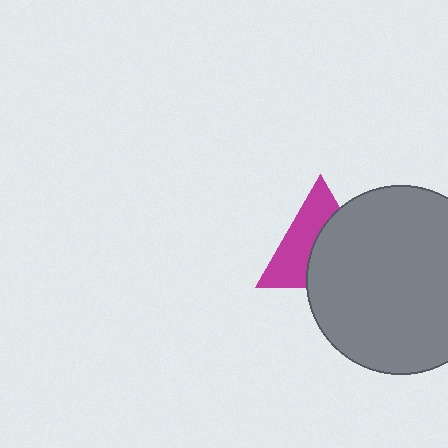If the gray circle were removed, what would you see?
You would see the complete magenta triangle.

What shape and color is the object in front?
The object in front is a gray circle.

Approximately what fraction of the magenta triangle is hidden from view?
Roughly 51% of the magenta triangle is hidden behind the gray circle.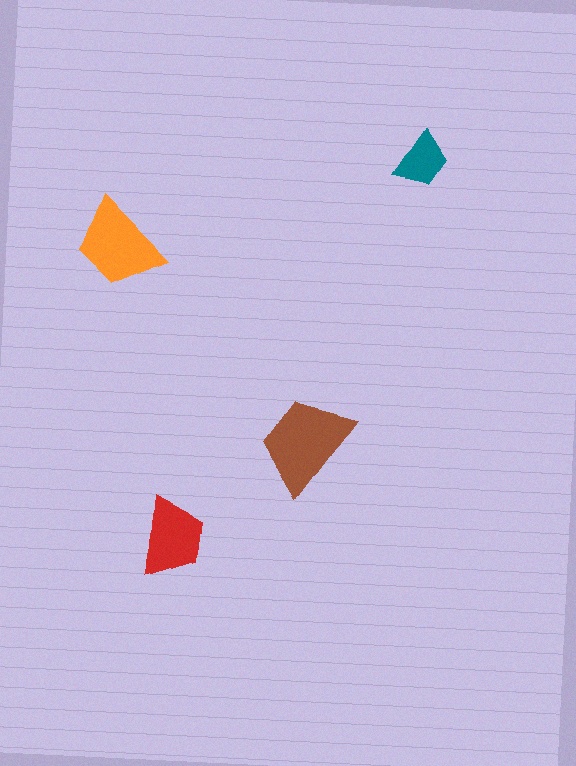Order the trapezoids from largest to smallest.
the brown one, the orange one, the red one, the teal one.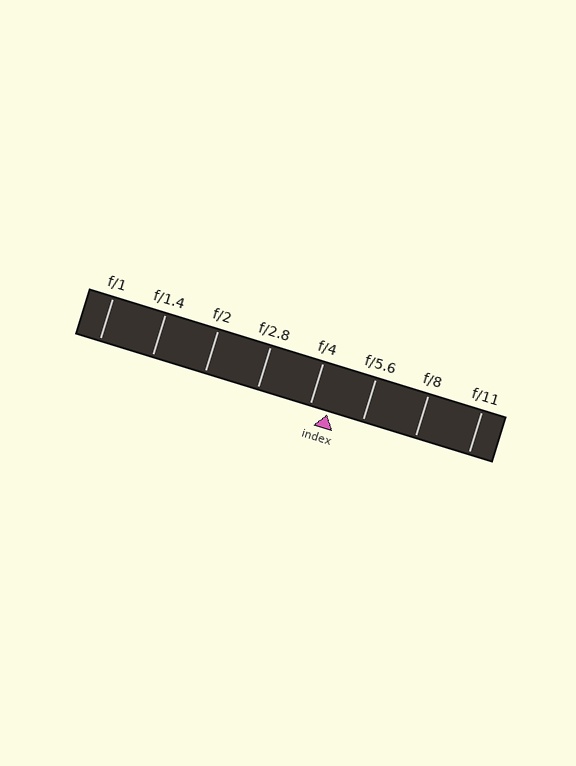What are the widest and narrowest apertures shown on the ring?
The widest aperture shown is f/1 and the narrowest is f/11.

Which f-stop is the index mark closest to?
The index mark is closest to f/4.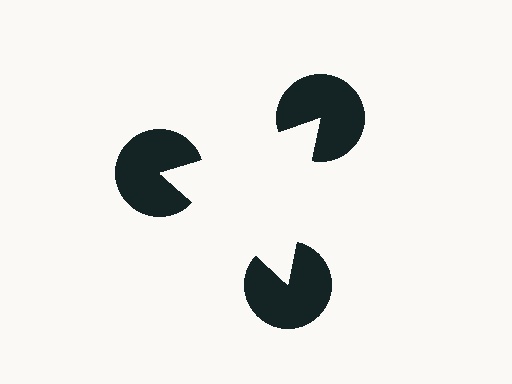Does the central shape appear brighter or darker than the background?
It typically appears slightly brighter than the background, even though no actual brightness change is drawn.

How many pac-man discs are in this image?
There are 3 — one at each vertex of the illusory triangle.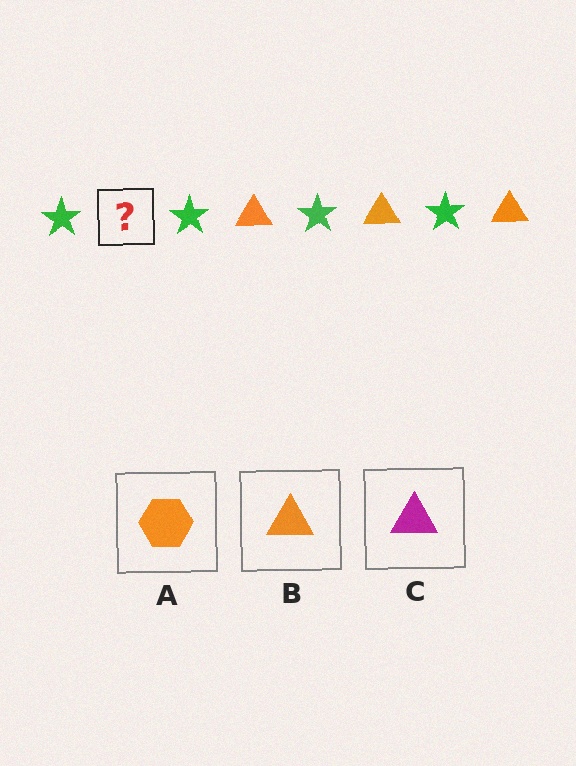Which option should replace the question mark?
Option B.